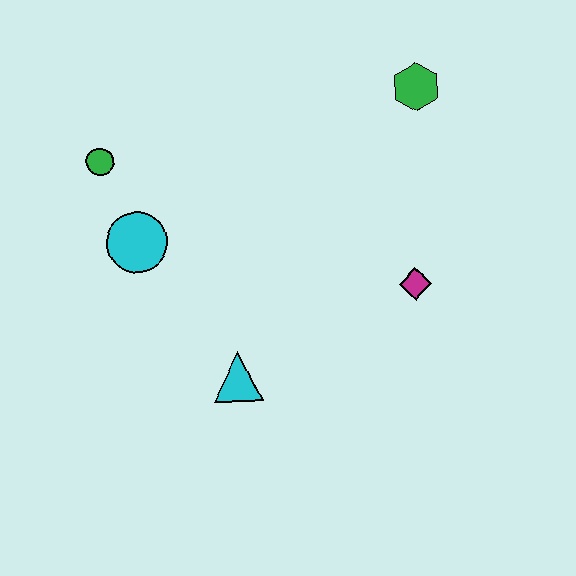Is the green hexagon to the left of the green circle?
No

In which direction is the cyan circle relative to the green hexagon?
The cyan circle is to the left of the green hexagon.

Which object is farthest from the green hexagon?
The cyan triangle is farthest from the green hexagon.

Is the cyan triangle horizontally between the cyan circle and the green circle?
No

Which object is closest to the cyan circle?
The green circle is closest to the cyan circle.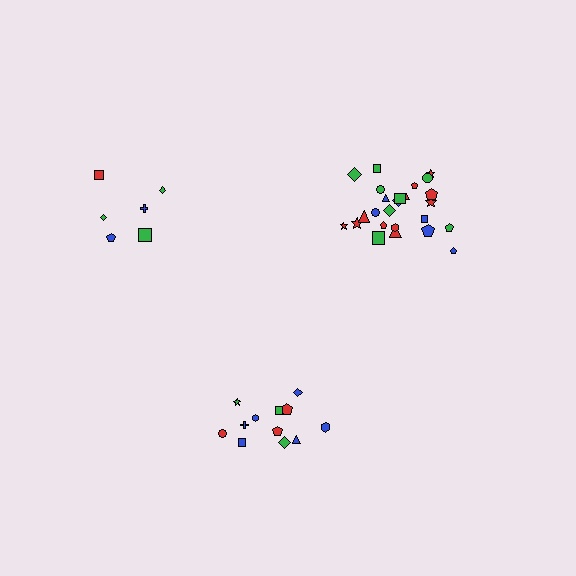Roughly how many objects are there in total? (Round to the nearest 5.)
Roughly 45 objects in total.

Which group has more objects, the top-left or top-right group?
The top-right group.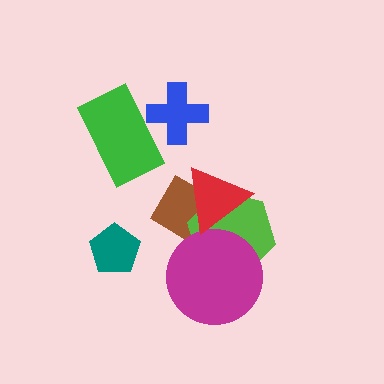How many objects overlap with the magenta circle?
1 object overlaps with the magenta circle.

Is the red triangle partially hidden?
No, no other shape covers it.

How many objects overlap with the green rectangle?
1 object overlaps with the green rectangle.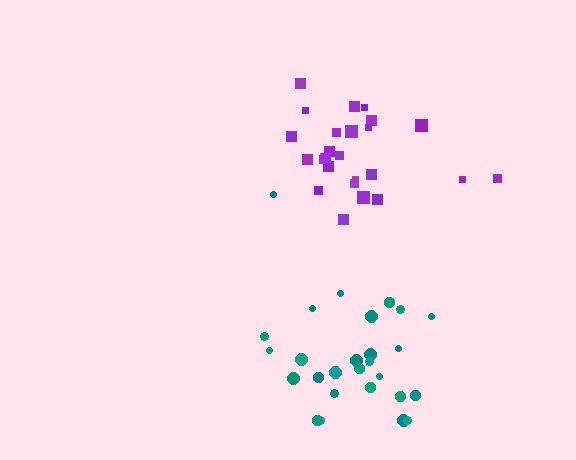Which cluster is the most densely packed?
Purple.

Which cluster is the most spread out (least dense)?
Teal.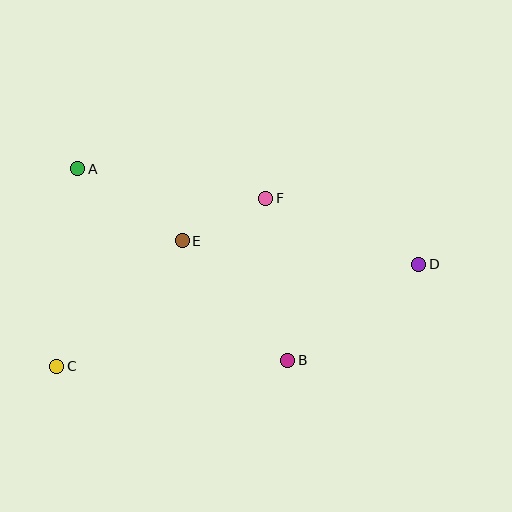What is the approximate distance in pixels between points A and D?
The distance between A and D is approximately 354 pixels.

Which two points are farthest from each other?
Points C and D are farthest from each other.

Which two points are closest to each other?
Points E and F are closest to each other.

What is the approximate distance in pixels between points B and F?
The distance between B and F is approximately 164 pixels.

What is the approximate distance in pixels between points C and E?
The distance between C and E is approximately 177 pixels.